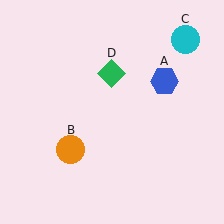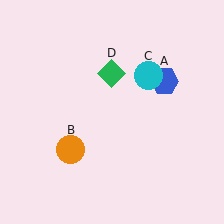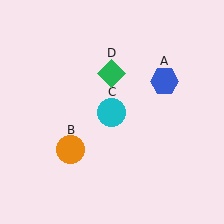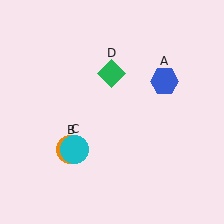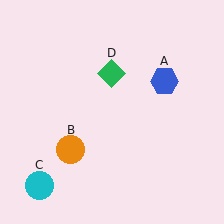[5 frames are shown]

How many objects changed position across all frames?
1 object changed position: cyan circle (object C).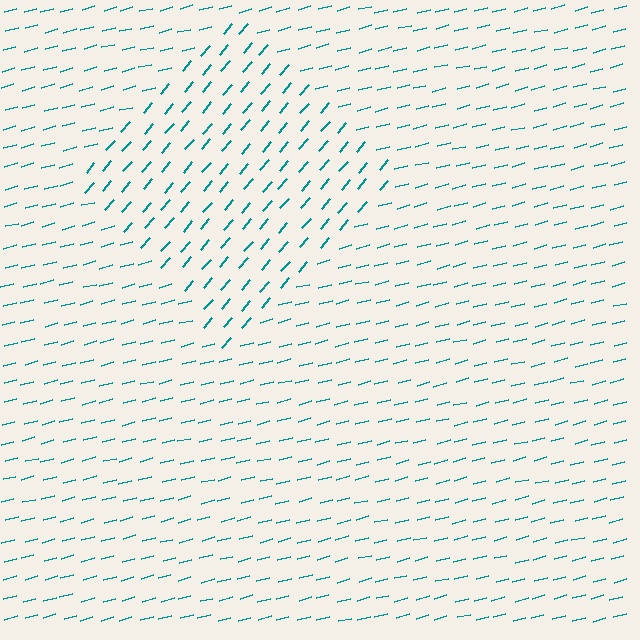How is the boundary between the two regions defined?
The boundary is defined purely by a change in line orientation (approximately 35 degrees difference). All lines are the same color and thickness.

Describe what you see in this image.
The image is filled with small teal line segments. A diamond region in the image has lines oriented differently from the surrounding lines, creating a visible texture boundary.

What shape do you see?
I see a diamond.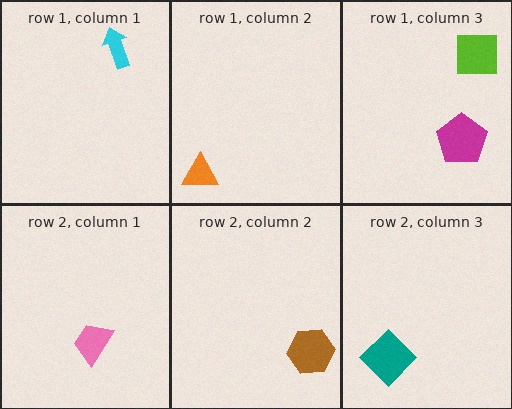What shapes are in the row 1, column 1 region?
The cyan arrow.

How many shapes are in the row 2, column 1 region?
1.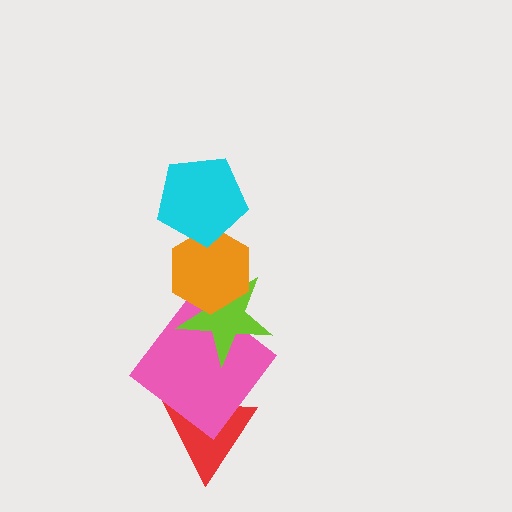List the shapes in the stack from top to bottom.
From top to bottom: the cyan pentagon, the orange hexagon, the lime star, the pink diamond, the red triangle.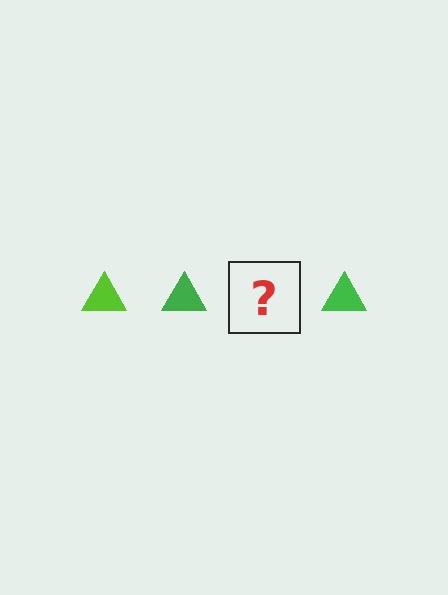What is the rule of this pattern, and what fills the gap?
The rule is that the pattern cycles through lime, green triangles. The gap should be filled with a lime triangle.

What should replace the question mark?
The question mark should be replaced with a lime triangle.